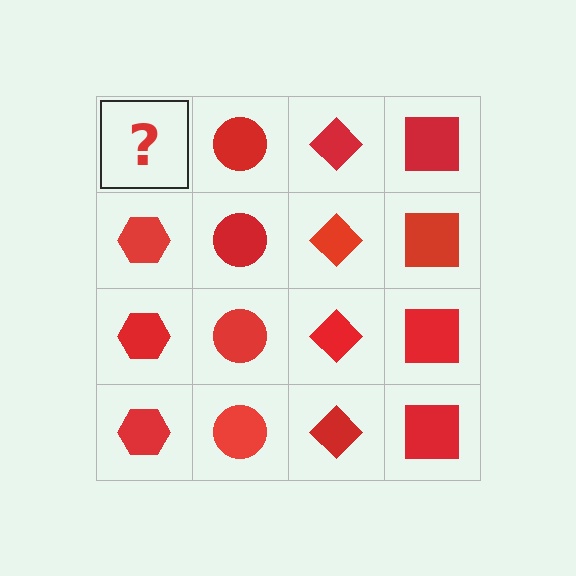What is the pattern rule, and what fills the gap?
The rule is that each column has a consistent shape. The gap should be filled with a red hexagon.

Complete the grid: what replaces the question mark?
The question mark should be replaced with a red hexagon.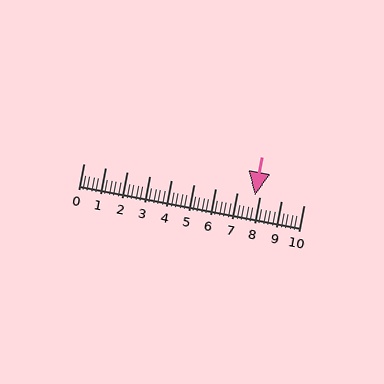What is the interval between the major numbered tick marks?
The major tick marks are spaced 1 units apart.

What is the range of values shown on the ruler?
The ruler shows values from 0 to 10.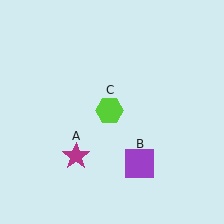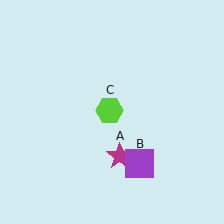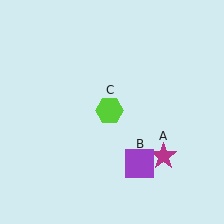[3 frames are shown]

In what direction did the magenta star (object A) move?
The magenta star (object A) moved right.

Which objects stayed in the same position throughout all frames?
Purple square (object B) and lime hexagon (object C) remained stationary.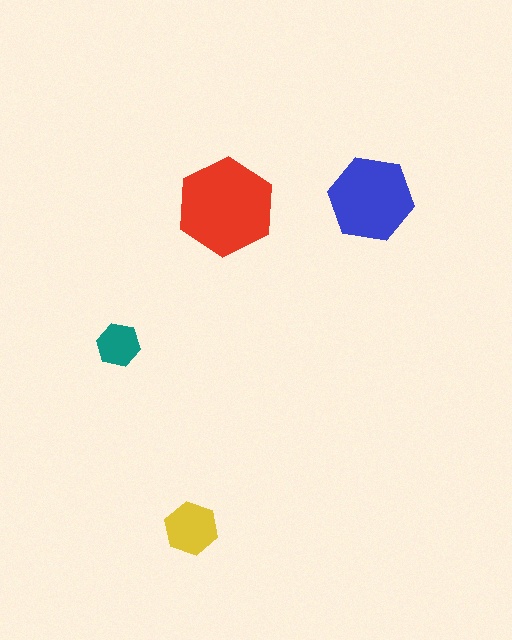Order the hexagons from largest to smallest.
the red one, the blue one, the yellow one, the teal one.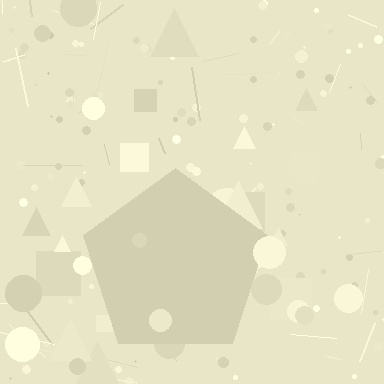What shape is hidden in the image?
A pentagon is hidden in the image.